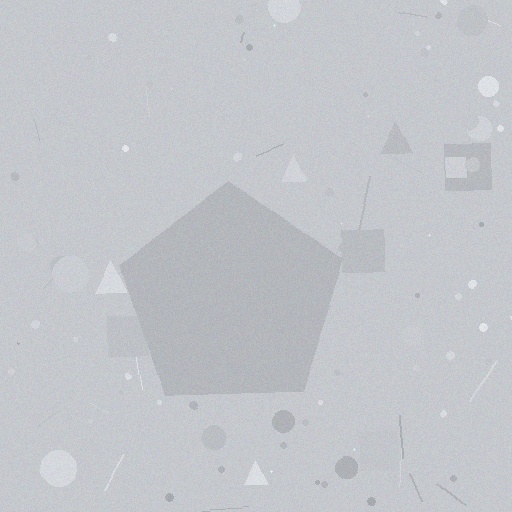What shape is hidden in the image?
A pentagon is hidden in the image.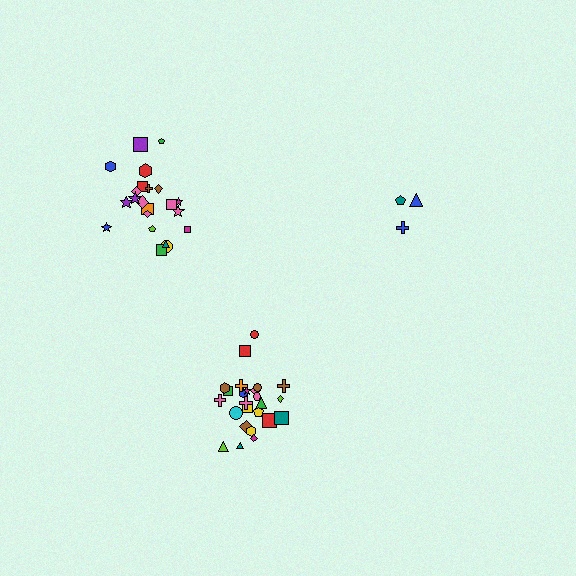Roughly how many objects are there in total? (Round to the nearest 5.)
Roughly 50 objects in total.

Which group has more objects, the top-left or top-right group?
The top-left group.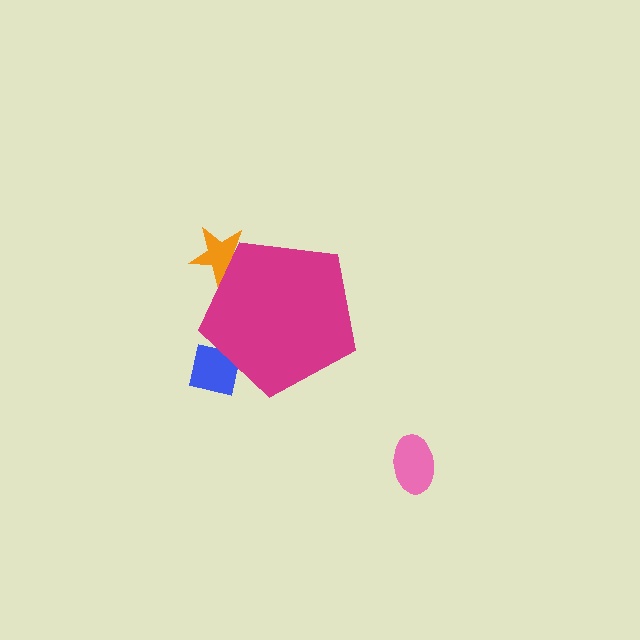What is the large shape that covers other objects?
A magenta pentagon.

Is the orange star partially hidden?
Yes, the orange star is partially hidden behind the magenta pentagon.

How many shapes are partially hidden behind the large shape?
2 shapes are partially hidden.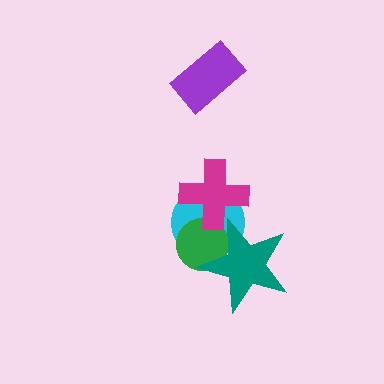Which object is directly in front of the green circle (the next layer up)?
The teal star is directly in front of the green circle.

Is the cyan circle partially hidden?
Yes, it is partially covered by another shape.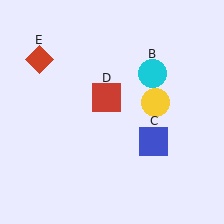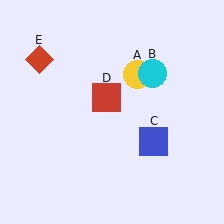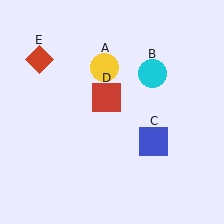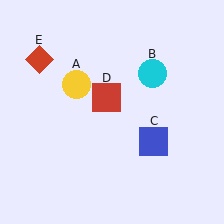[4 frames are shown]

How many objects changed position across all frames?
1 object changed position: yellow circle (object A).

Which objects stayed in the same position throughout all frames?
Cyan circle (object B) and blue square (object C) and red square (object D) and red diamond (object E) remained stationary.